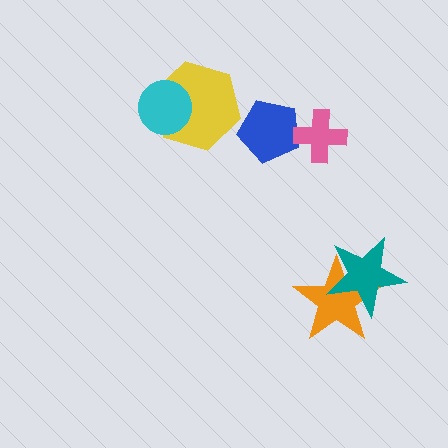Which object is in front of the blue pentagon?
The pink cross is in front of the blue pentagon.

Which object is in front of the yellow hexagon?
The cyan circle is in front of the yellow hexagon.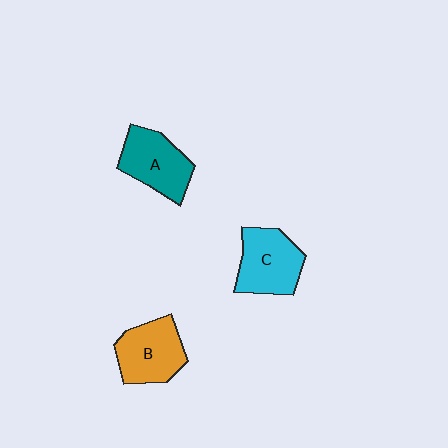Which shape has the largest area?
Shape C (cyan).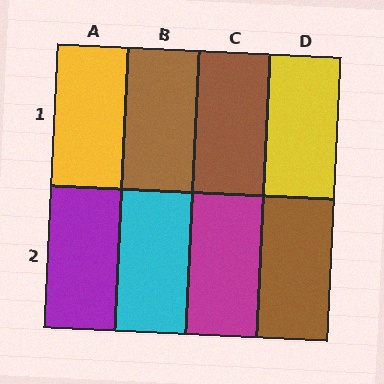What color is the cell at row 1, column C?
Brown.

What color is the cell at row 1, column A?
Yellow.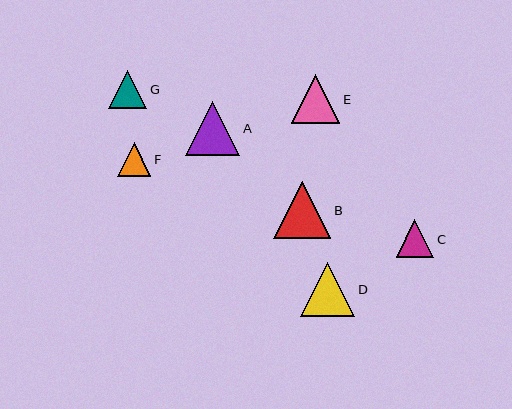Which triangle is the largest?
Triangle B is the largest with a size of approximately 57 pixels.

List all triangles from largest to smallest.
From largest to smallest: B, A, D, E, G, C, F.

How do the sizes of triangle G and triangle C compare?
Triangle G and triangle C are approximately the same size.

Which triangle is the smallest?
Triangle F is the smallest with a size of approximately 33 pixels.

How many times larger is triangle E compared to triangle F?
Triangle E is approximately 1.5 times the size of triangle F.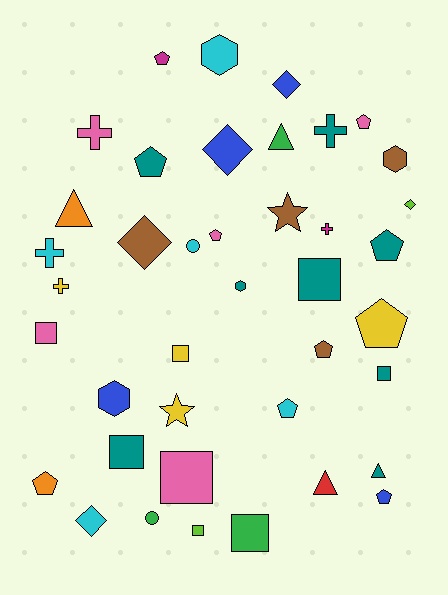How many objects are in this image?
There are 40 objects.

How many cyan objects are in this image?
There are 5 cyan objects.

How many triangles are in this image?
There are 4 triangles.